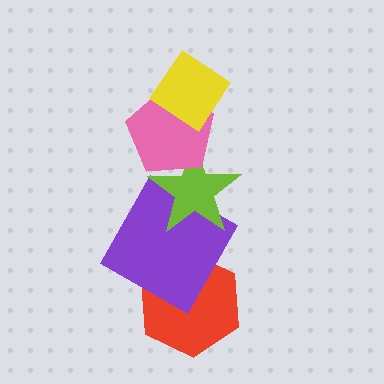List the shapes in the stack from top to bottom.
From top to bottom: the yellow diamond, the pink pentagon, the lime star, the purple square, the red hexagon.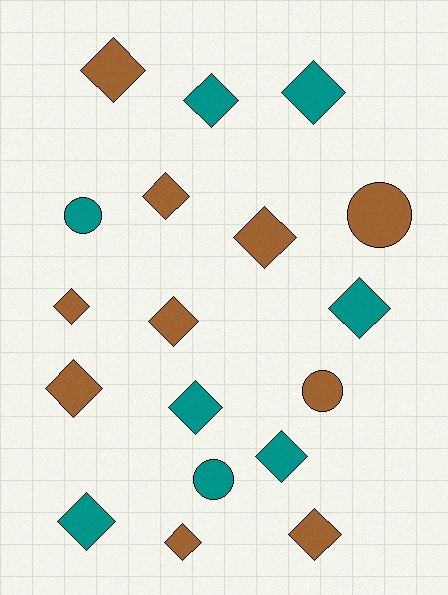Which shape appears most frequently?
Diamond, with 14 objects.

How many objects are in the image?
There are 18 objects.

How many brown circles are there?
There are 2 brown circles.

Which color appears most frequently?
Brown, with 10 objects.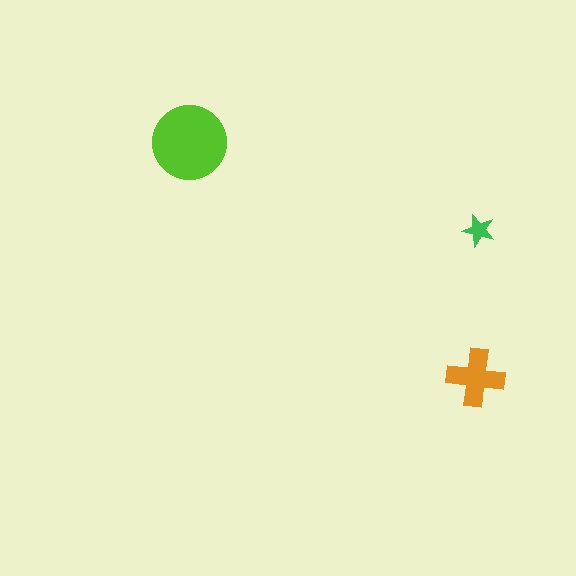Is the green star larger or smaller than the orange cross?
Smaller.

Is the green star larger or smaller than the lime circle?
Smaller.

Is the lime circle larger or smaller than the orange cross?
Larger.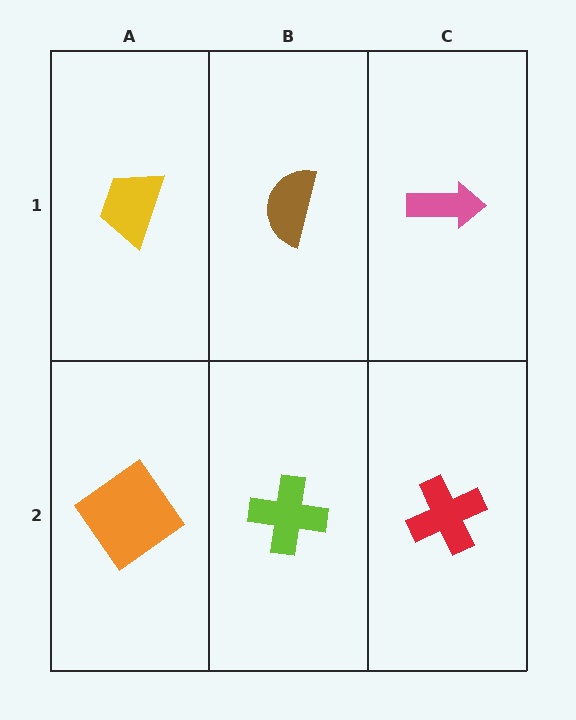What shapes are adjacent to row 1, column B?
A lime cross (row 2, column B), a yellow trapezoid (row 1, column A), a pink arrow (row 1, column C).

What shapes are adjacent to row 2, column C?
A pink arrow (row 1, column C), a lime cross (row 2, column B).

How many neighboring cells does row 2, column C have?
2.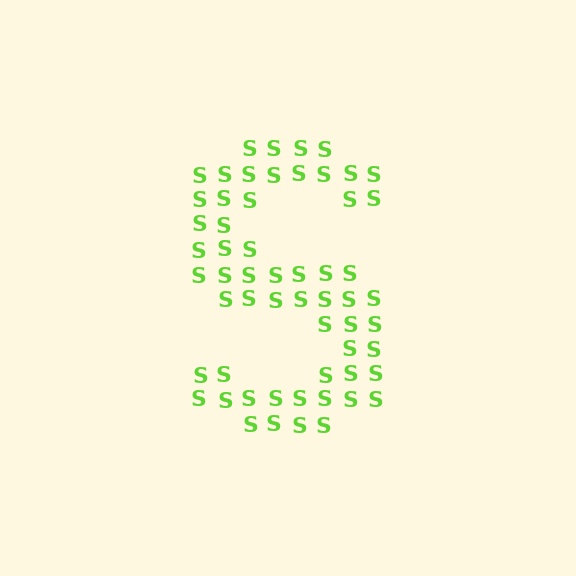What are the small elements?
The small elements are letter S's.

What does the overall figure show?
The overall figure shows the letter S.